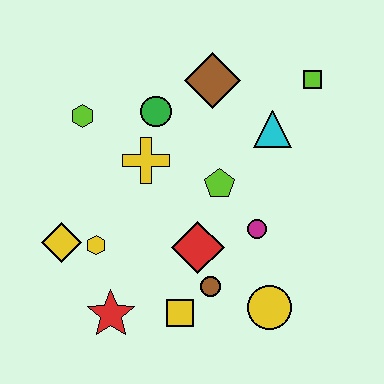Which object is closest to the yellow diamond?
The yellow hexagon is closest to the yellow diamond.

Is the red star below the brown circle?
Yes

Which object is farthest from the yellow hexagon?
The lime square is farthest from the yellow hexagon.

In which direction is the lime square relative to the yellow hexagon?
The lime square is to the right of the yellow hexagon.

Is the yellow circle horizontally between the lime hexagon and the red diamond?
No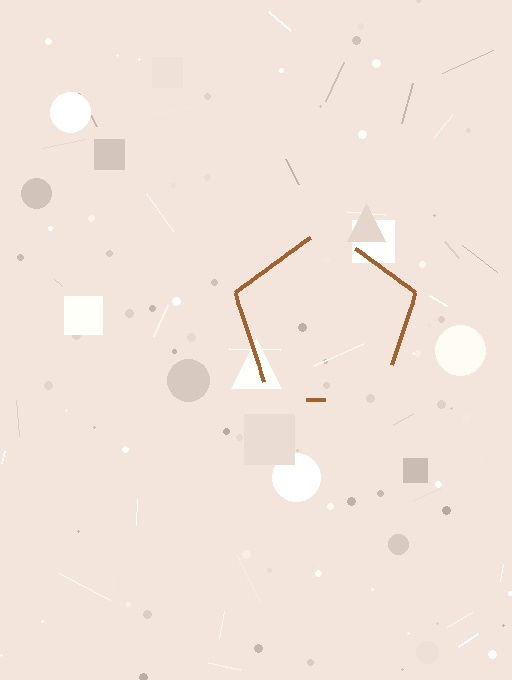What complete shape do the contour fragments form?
The contour fragments form a pentagon.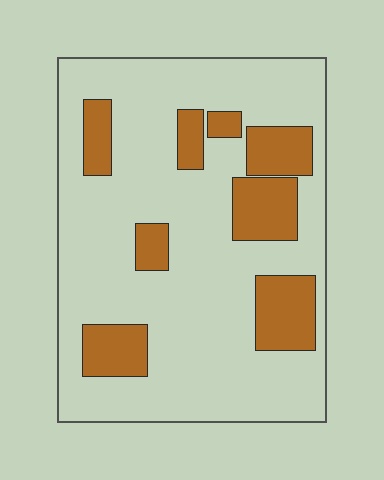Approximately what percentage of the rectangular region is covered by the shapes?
Approximately 20%.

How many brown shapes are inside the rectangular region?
8.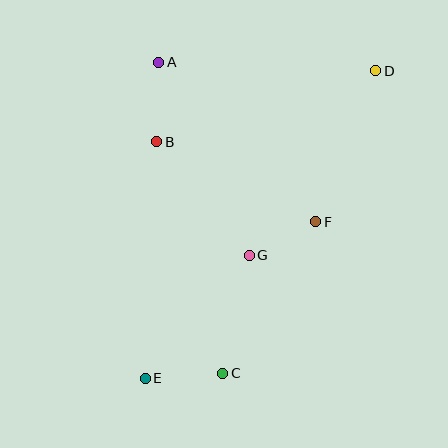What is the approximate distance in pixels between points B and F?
The distance between B and F is approximately 178 pixels.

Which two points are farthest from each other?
Points D and E are farthest from each other.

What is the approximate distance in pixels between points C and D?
The distance between C and D is approximately 339 pixels.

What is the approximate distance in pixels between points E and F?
The distance between E and F is approximately 231 pixels.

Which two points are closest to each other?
Points F and G are closest to each other.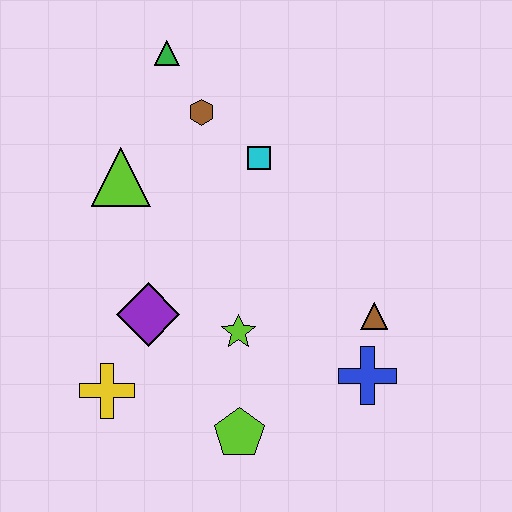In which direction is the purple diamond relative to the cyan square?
The purple diamond is below the cyan square.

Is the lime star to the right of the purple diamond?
Yes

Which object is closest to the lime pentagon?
The lime star is closest to the lime pentagon.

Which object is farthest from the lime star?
The green triangle is farthest from the lime star.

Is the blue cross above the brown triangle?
No